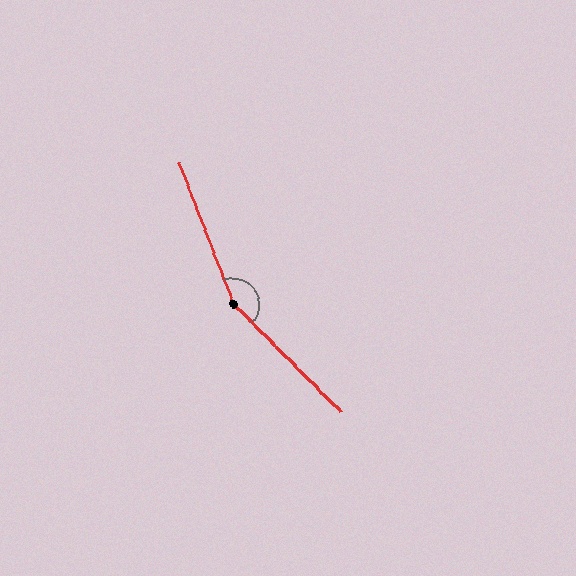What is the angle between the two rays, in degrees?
Approximately 156 degrees.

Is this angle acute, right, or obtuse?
It is obtuse.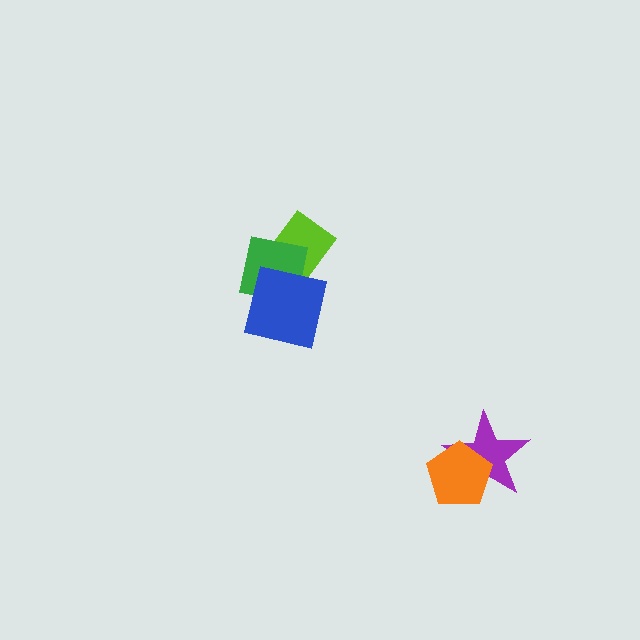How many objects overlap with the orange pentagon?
1 object overlaps with the orange pentagon.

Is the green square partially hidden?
Yes, it is partially covered by another shape.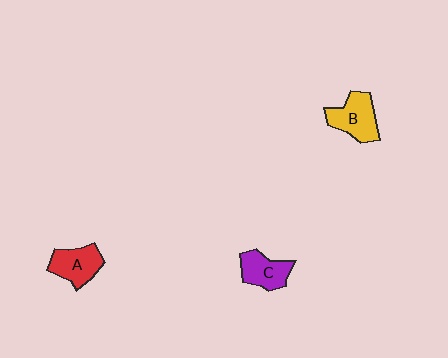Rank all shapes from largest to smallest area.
From largest to smallest: B (yellow), A (red), C (purple).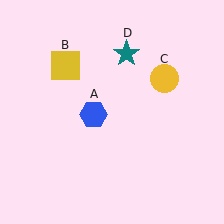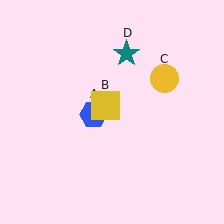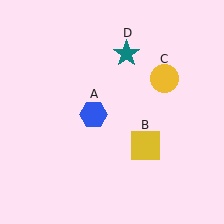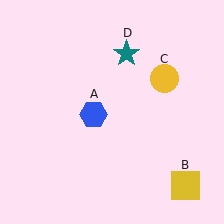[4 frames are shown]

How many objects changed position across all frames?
1 object changed position: yellow square (object B).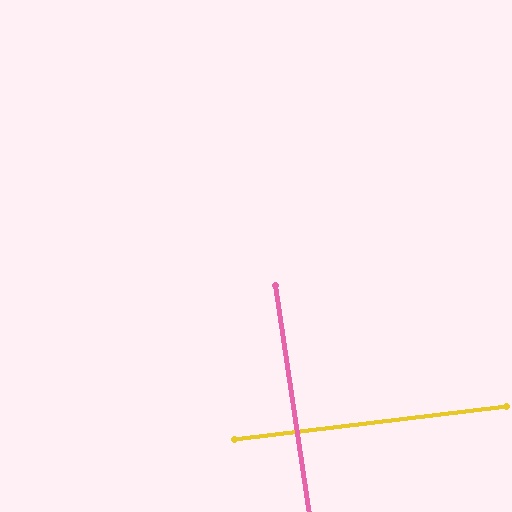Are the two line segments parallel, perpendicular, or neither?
Perpendicular — they meet at approximately 88°.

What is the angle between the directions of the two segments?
Approximately 88 degrees.